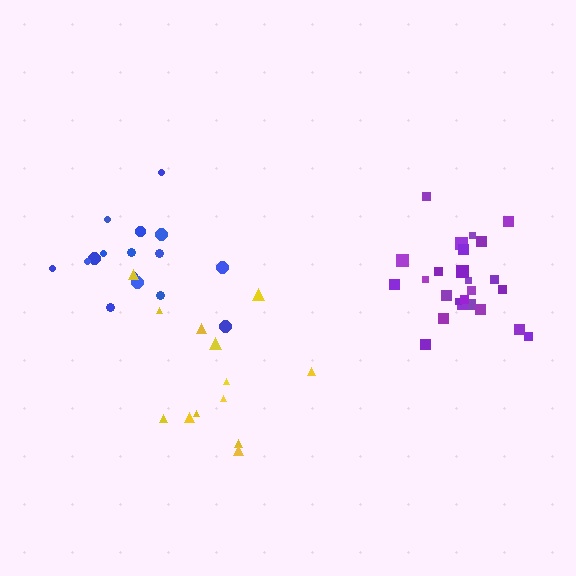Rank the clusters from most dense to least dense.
purple, blue, yellow.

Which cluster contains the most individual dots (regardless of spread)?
Purple (25).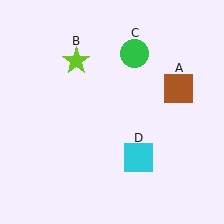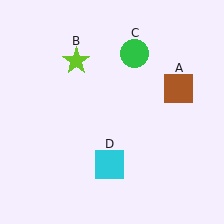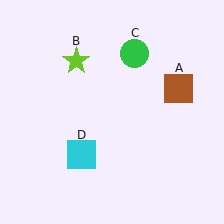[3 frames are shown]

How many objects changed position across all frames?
1 object changed position: cyan square (object D).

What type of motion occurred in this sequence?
The cyan square (object D) rotated clockwise around the center of the scene.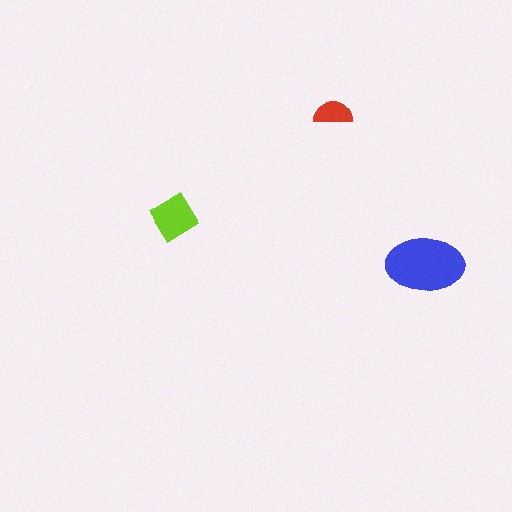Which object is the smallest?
The red semicircle.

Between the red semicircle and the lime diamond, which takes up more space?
The lime diamond.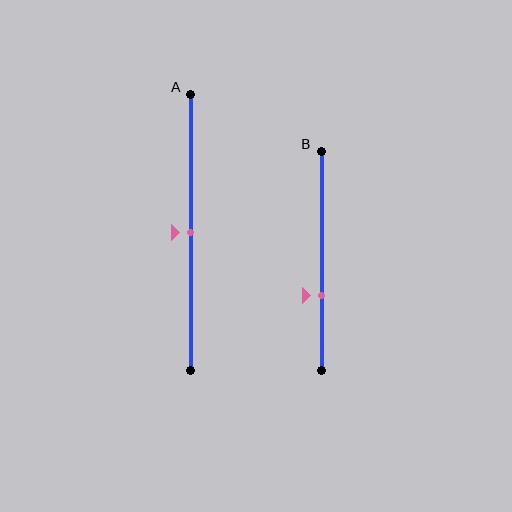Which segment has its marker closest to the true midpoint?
Segment A has its marker closest to the true midpoint.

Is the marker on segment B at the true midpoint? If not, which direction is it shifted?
No, the marker on segment B is shifted downward by about 16% of the segment length.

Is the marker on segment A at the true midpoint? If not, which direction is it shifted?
Yes, the marker on segment A is at the true midpoint.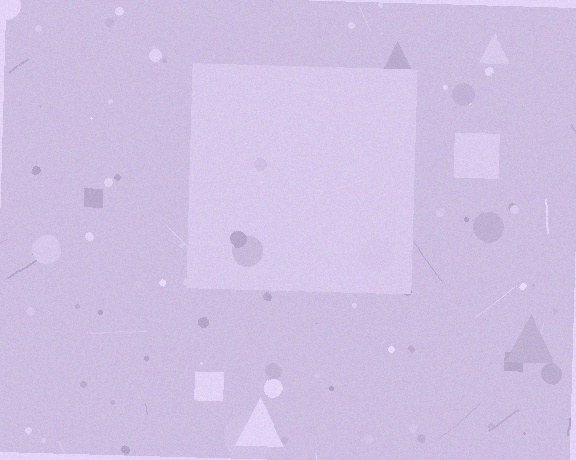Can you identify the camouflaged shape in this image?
The camouflaged shape is a square.